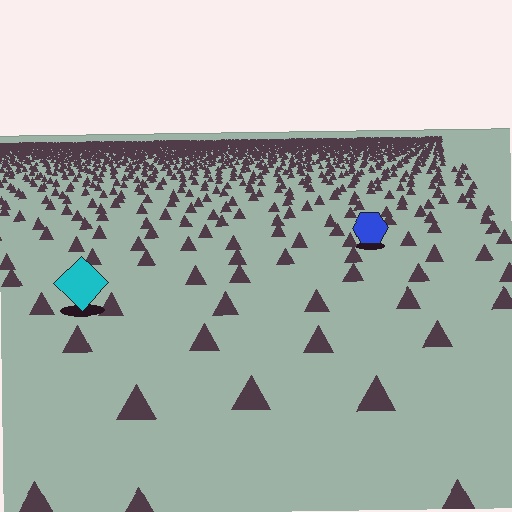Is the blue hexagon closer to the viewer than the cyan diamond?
No. The cyan diamond is closer — you can tell from the texture gradient: the ground texture is coarser near it.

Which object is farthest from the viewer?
The blue hexagon is farthest from the viewer. It appears smaller and the ground texture around it is denser.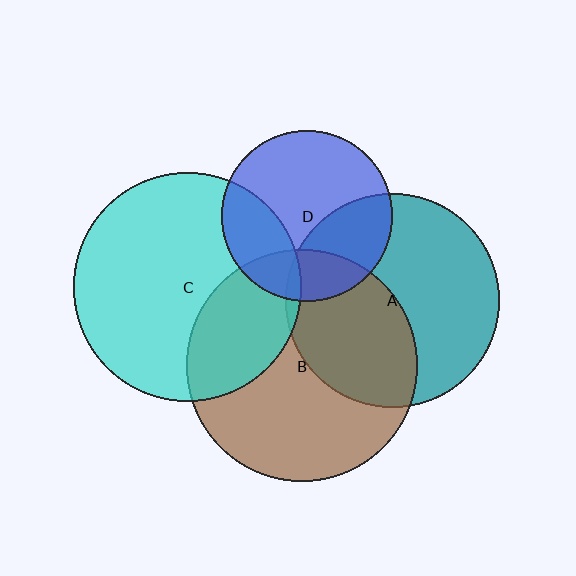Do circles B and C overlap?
Yes.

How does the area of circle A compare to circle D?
Approximately 1.6 times.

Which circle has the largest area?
Circle B (brown).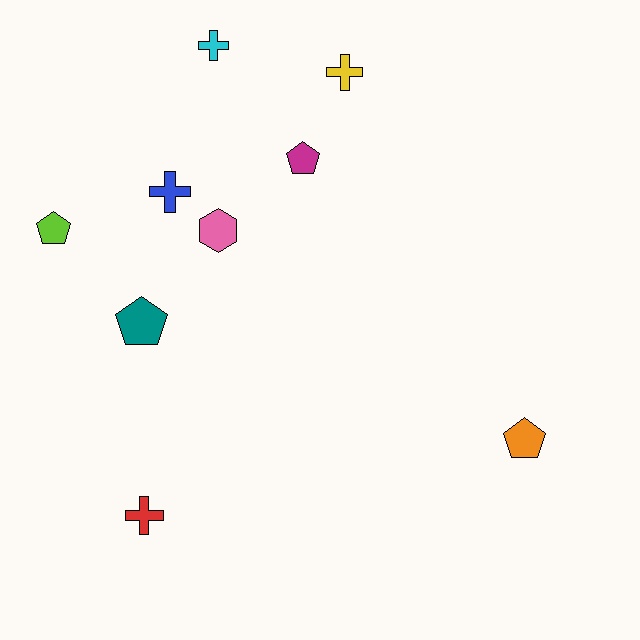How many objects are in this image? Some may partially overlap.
There are 9 objects.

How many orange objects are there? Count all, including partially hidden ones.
There is 1 orange object.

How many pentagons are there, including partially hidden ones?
There are 4 pentagons.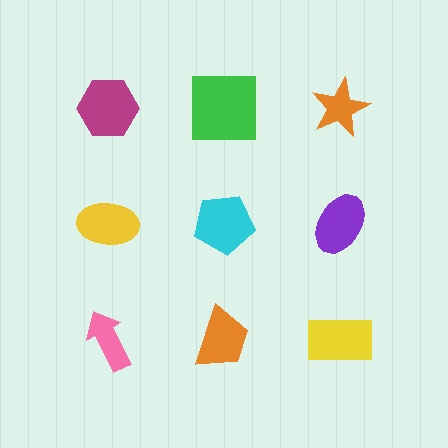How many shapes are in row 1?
3 shapes.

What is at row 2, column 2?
A cyan pentagon.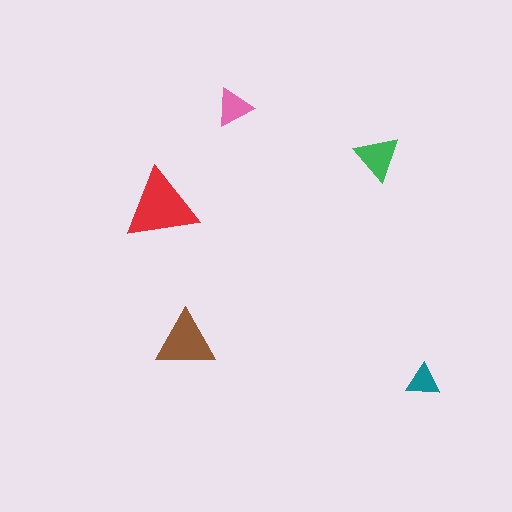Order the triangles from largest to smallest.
the red one, the brown one, the green one, the pink one, the teal one.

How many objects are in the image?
There are 5 objects in the image.